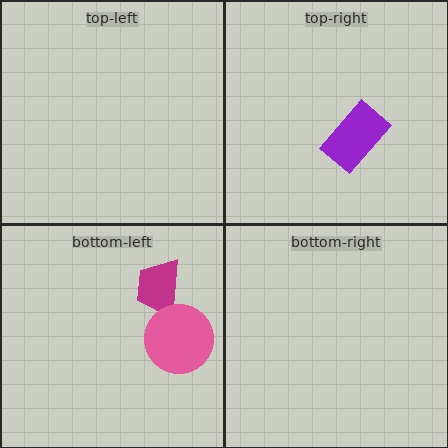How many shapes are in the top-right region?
1.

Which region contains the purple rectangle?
The top-right region.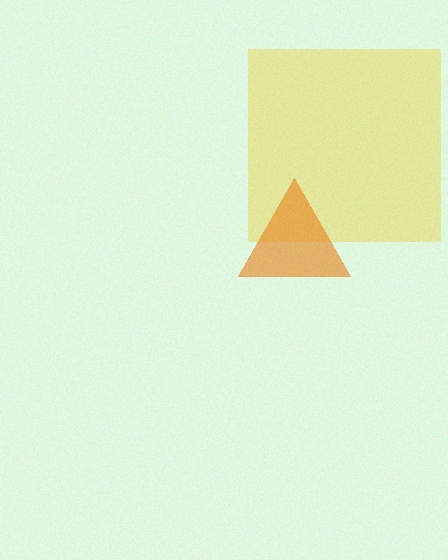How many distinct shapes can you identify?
There are 2 distinct shapes: a yellow square, an orange triangle.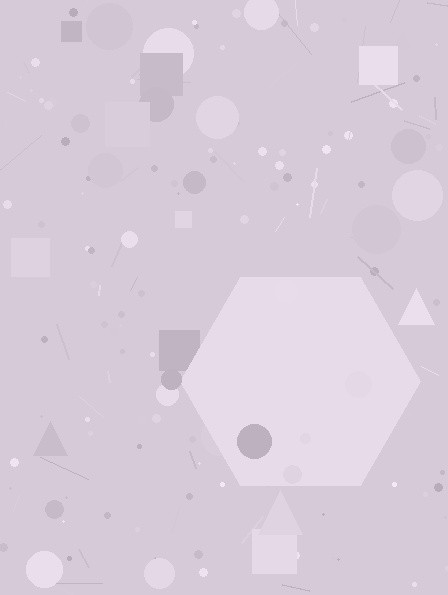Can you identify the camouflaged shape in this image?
The camouflaged shape is a hexagon.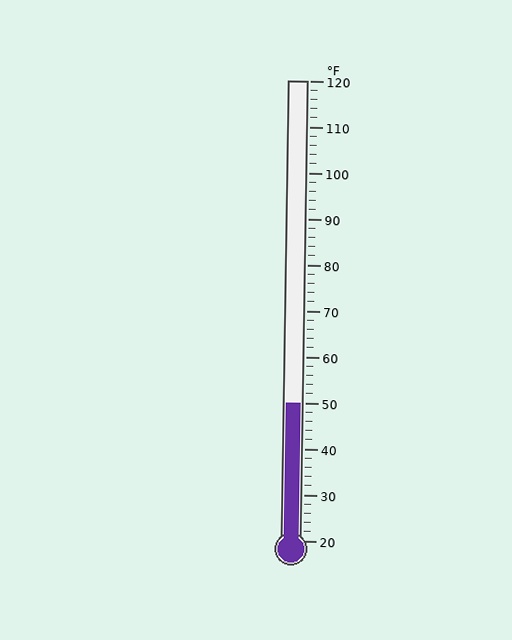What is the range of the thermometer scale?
The thermometer scale ranges from 20°F to 120°F.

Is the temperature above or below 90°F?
The temperature is below 90°F.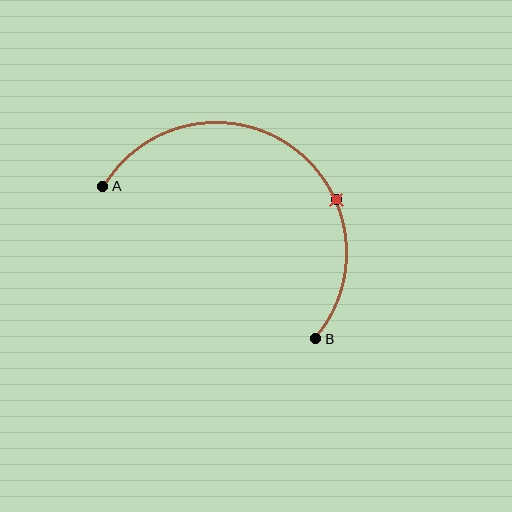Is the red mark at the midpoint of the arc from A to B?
No. The red mark lies on the arc but is closer to endpoint B. The arc midpoint would be at the point on the curve equidistant along the arc from both A and B.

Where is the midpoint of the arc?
The arc midpoint is the point on the curve farthest from the straight line joining A and B. It sits above and to the right of that line.